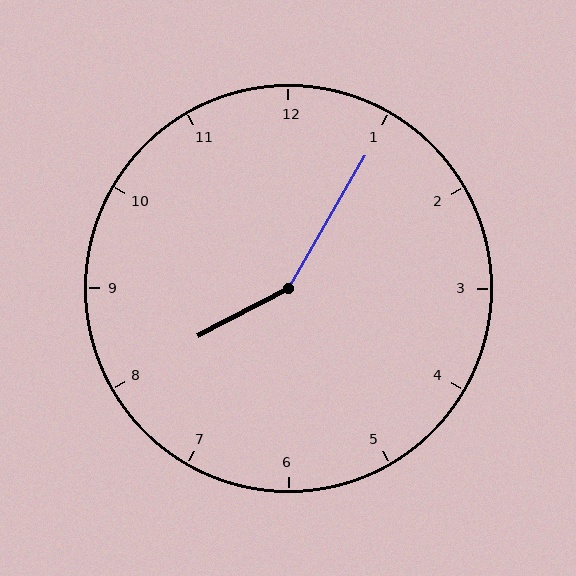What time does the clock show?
8:05.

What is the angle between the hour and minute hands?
Approximately 148 degrees.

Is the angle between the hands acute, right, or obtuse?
It is obtuse.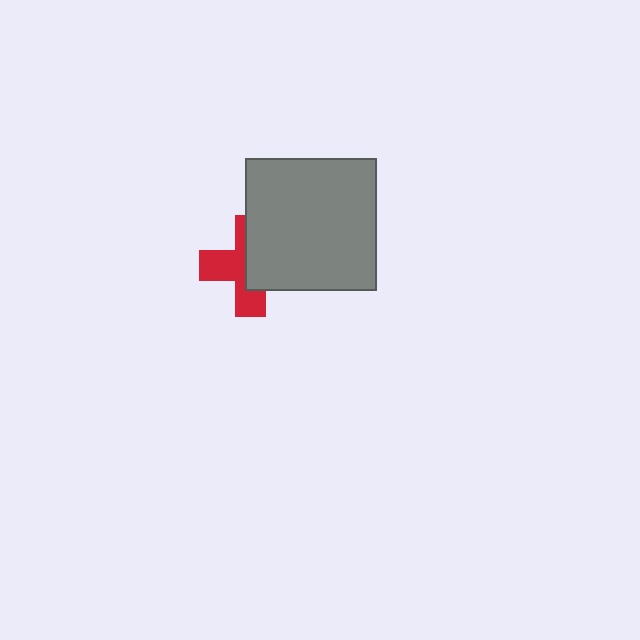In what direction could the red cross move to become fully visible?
The red cross could move left. That would shift it out from behind the gray rectangle entirely.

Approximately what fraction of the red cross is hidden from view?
Roughly 50% of the red cross is hidden behind the gray rectangle.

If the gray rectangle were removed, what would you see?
You would see the complete red cross.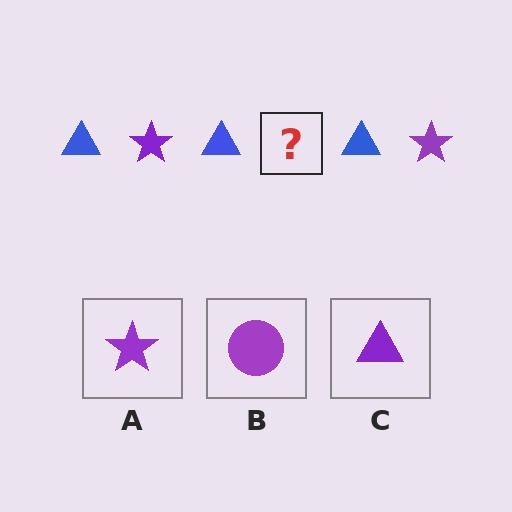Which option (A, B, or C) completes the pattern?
A.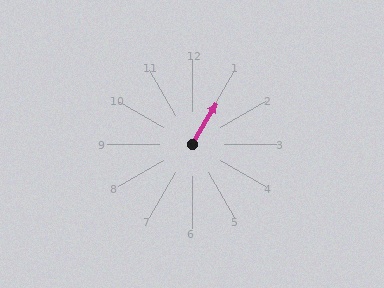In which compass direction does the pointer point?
Northeast.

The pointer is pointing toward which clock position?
Roughly 1 o'clock.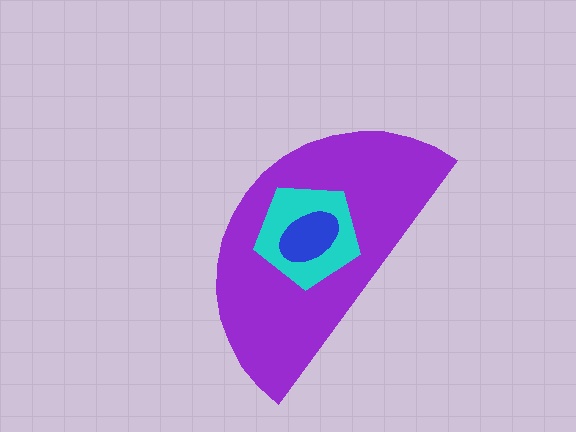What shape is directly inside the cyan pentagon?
The blue ellipse.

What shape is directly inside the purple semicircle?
The cyan pentagon.